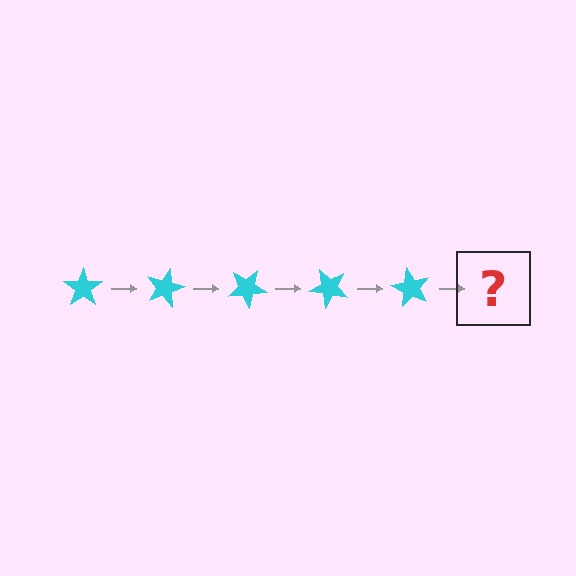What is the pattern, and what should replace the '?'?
The pattern is that the star rotates 15 degrees each step. The '?' should be a cyan star rotated 75 degrees.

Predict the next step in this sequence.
The next step is a cyan star rotated 75 degrees.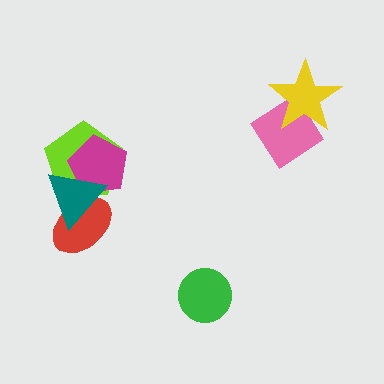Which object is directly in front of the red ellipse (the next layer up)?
The lime pentagon is directly in front of the red ellipse.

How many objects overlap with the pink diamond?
1 object overlaps with the pink diamond.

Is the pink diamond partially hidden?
Yes, it is partially covered by another shape.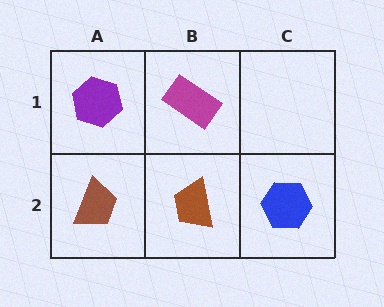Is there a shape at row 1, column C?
No, that cell is empty.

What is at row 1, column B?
A magenta rectangle.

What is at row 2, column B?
A brown trapezoid.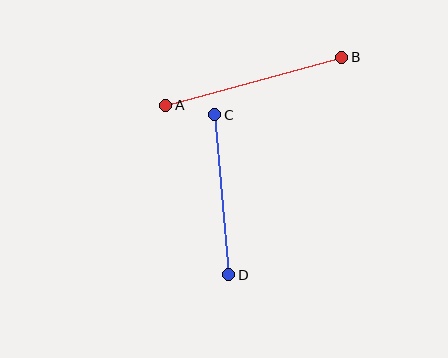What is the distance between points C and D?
The distance is approximately 161 pixels.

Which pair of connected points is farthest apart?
Points A and B are farthest apart.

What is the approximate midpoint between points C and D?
The midpoint is at approximately (222, 195) pixels.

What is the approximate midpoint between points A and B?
The midpoint is at approximately (254, 81) pixels.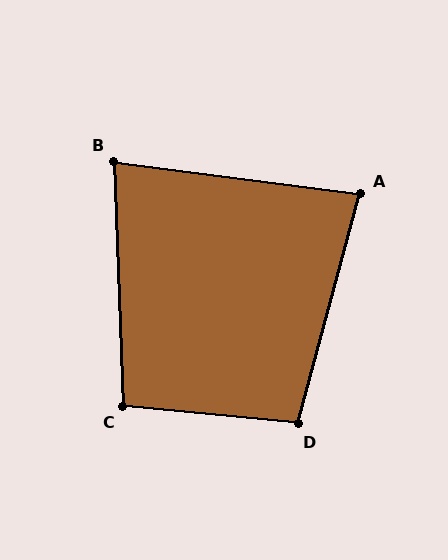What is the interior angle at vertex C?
Approximately 98 degrees (obtuse).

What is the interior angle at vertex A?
Approximately 82 degrees (acute).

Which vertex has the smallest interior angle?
B, at approximately 81 degrees.